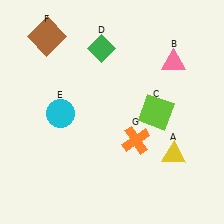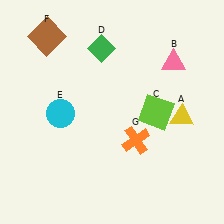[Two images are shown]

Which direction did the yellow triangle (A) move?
The yellow triangle (A) moved up.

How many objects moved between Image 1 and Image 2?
1 object moved between the two images.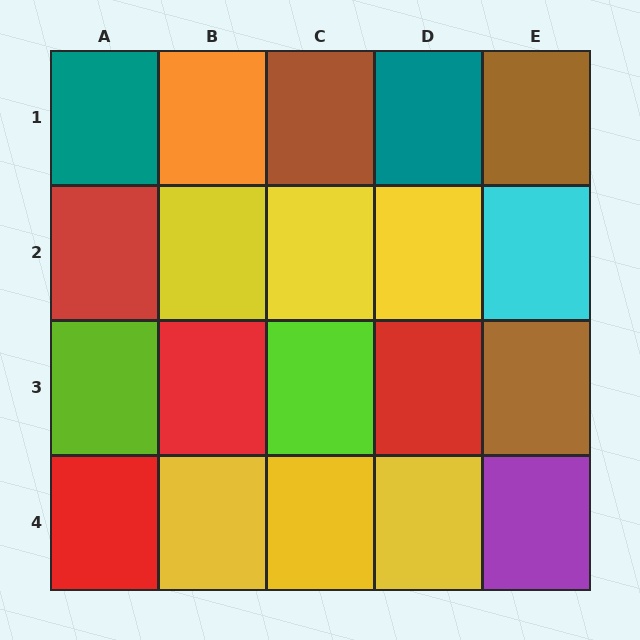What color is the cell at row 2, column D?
Yellow.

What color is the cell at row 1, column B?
Orange.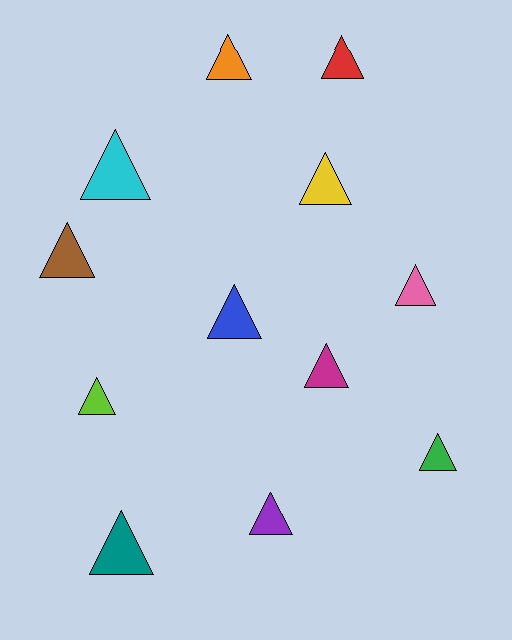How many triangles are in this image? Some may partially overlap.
There are 12 triangles.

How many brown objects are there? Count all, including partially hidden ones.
There is 1 brown object.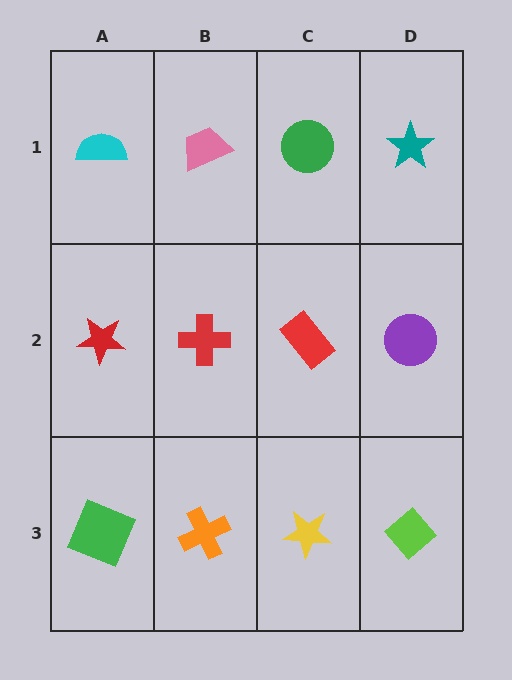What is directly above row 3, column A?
A red star.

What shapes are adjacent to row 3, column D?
A purple circle (row 2, column D), a yellow star (row 3, column C).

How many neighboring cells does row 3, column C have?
3.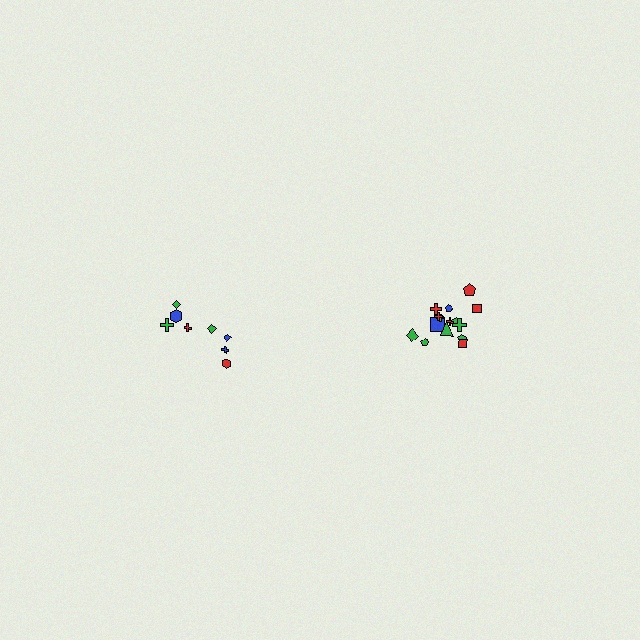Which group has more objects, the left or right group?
The right group.